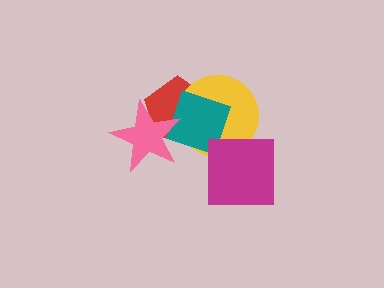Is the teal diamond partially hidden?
Yes, it is partially covered by another shape.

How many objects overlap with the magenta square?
1 object overlaps with the magenta square.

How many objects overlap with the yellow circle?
3 objects overlap with the yellow circle.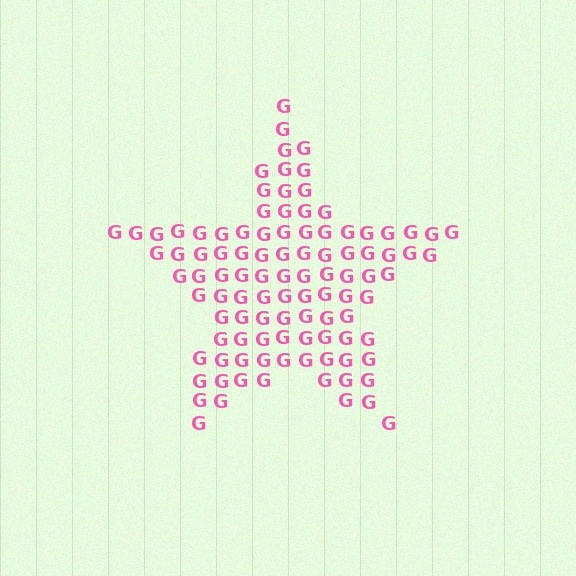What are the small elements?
The small elements are letter G's.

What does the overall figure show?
The overall figure shows a star.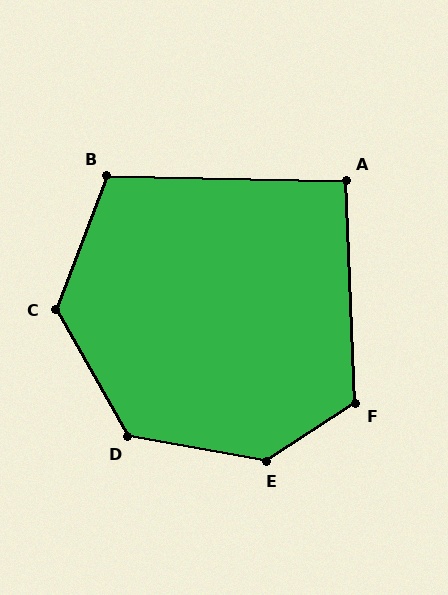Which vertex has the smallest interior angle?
A, at approximately 94 degrees.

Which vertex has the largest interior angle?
E, at approximately 137 degrees.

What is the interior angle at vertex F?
Approximately 120 degrees (obtuse).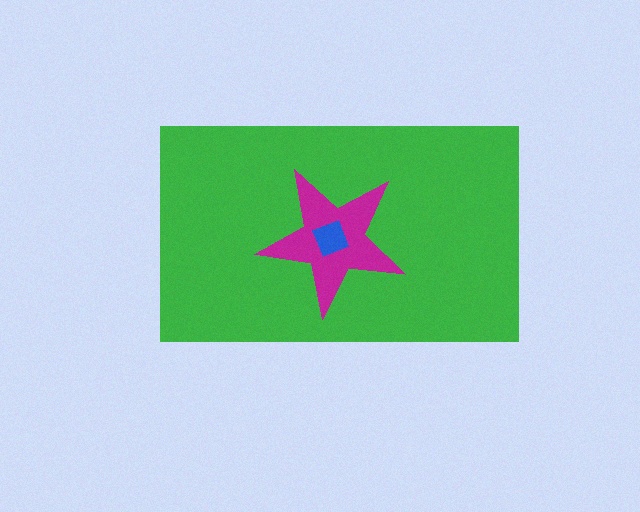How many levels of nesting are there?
3.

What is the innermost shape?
The blue diamond.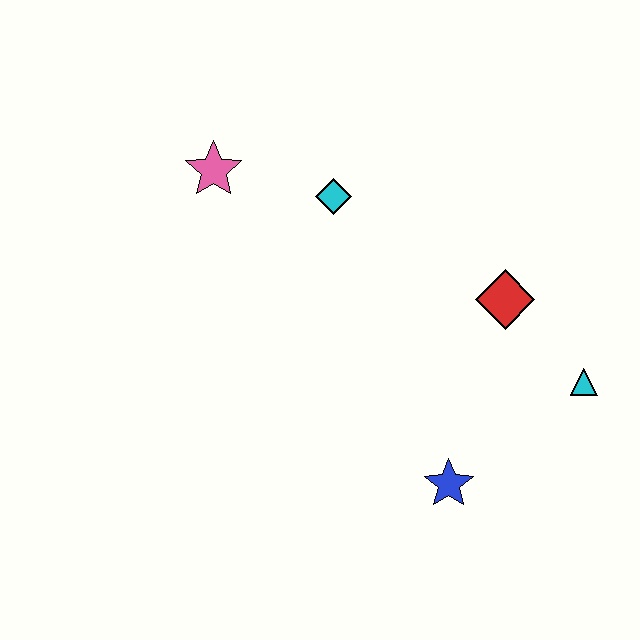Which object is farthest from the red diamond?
The pink star is farthest from the red diamond.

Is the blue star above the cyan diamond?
No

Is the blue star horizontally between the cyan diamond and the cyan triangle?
Yes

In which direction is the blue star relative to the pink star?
The blue star is below the pink star.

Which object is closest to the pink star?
The cyan diamond is closest to the pink star.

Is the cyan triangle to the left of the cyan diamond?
No